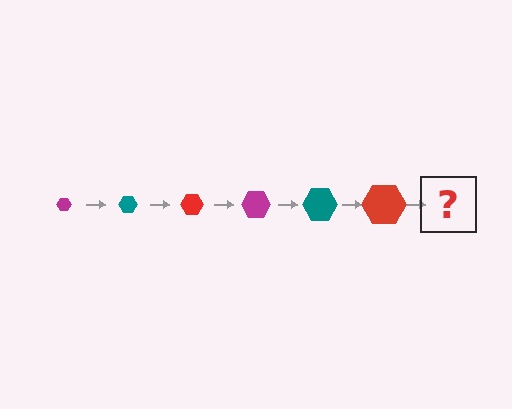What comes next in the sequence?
The next element should be a magenta hexagon, larger than the previous one.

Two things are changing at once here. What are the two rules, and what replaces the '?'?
The two rules are that the hexagon grows larger each step and the color cycles through magenta, teal, and red. The '?' should be a magenta hexagon, larger than the previous one.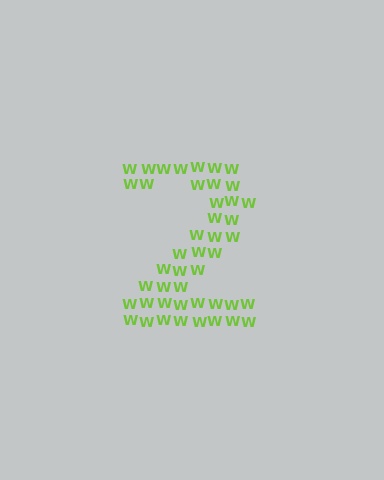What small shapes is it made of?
It is made of small letter W's.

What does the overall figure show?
The overall figure shows the digit 2.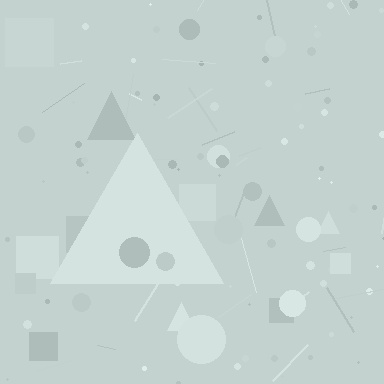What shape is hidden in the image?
A triangle is hidden in the image.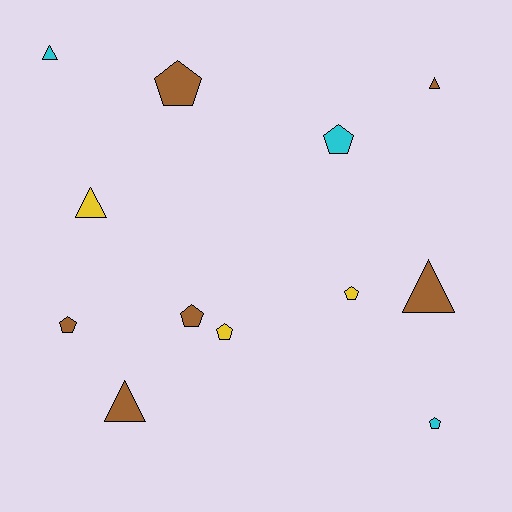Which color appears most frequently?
Brown, with 6 objects.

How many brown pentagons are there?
There are 3 brown pentagons.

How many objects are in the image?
There are 12 objects.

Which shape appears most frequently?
Pentagon, with 7 objects.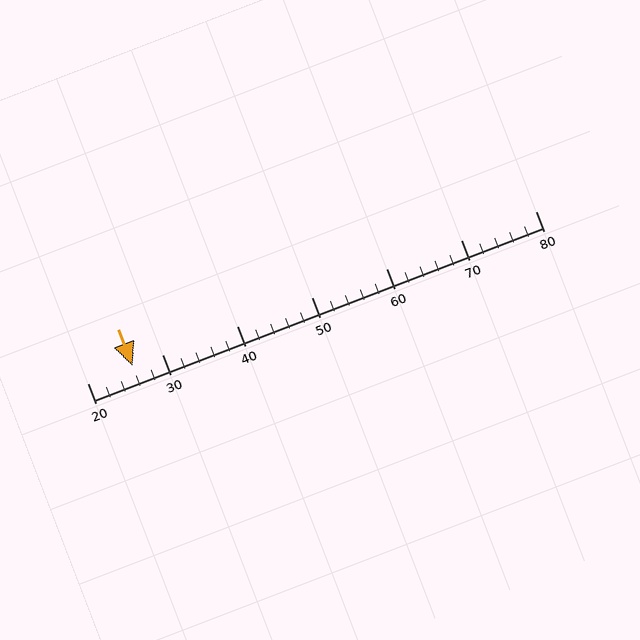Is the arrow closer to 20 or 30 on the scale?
The arrow is closer to 30.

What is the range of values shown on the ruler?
The ruler shows values from 20 to 80.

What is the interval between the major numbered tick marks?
The major tick marks are spaced 10 units apart.